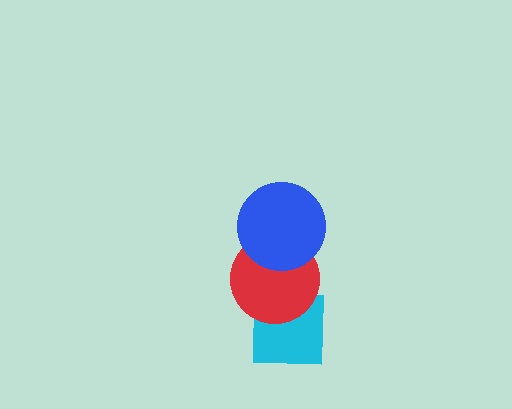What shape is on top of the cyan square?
The red circle is on top of the cyan square.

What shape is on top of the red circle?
The blue circle is on top of the red circle.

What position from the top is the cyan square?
The cyan square is 3rd from the top.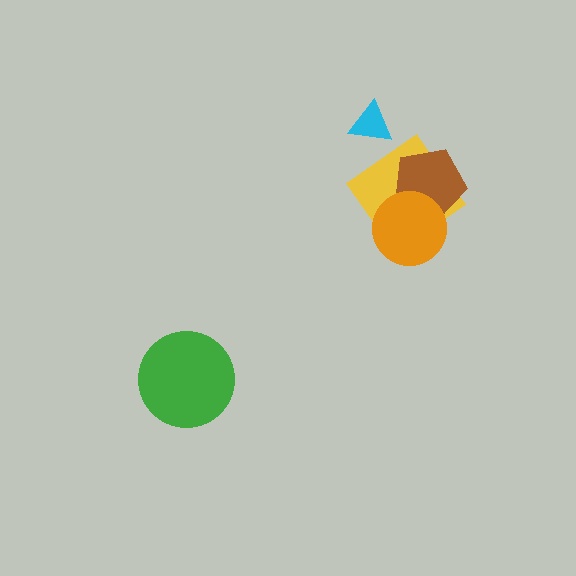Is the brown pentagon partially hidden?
Yes, it is partially covered by another shape.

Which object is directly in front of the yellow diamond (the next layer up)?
The brown pentagon is directly in front of the yellow diamond.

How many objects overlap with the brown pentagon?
2 objects overlap with the brown pentagon.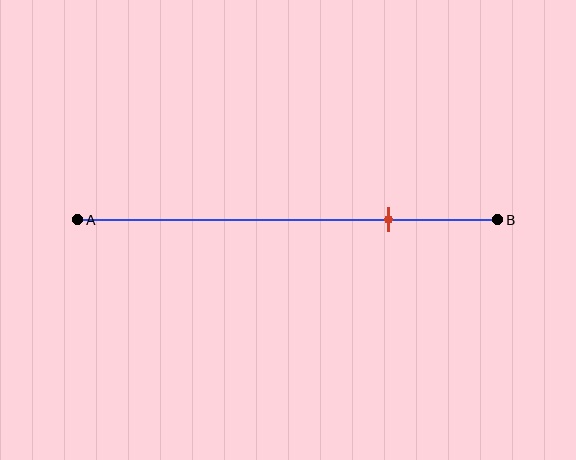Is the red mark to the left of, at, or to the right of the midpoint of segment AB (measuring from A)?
The red mark is to the right of the midpoint of segment AB.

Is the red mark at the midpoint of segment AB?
No, the mark is at about 75% from A, not at the 50% midpoint.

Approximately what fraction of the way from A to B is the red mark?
The red mark is approximately 75% of the way from A to B.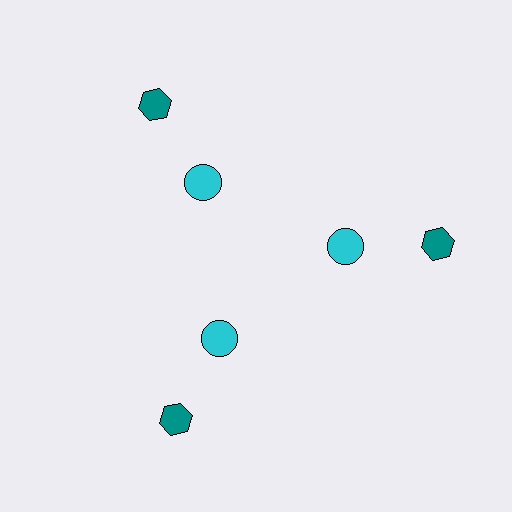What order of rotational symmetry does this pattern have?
This pattern has 3-fold rotational symmetry.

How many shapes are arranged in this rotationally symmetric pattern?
There are 6 shapes, arranged in 3 groups of 2.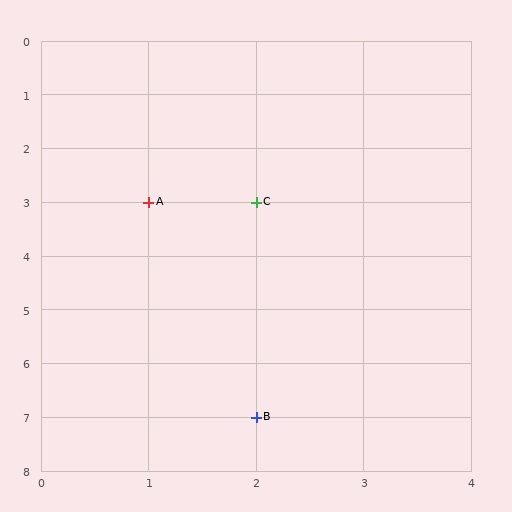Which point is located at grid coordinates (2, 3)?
Point C is at (2, 3).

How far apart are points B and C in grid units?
Points B and C are 4 rows apart.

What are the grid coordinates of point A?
Point A is at grid coordinates (1, 3).